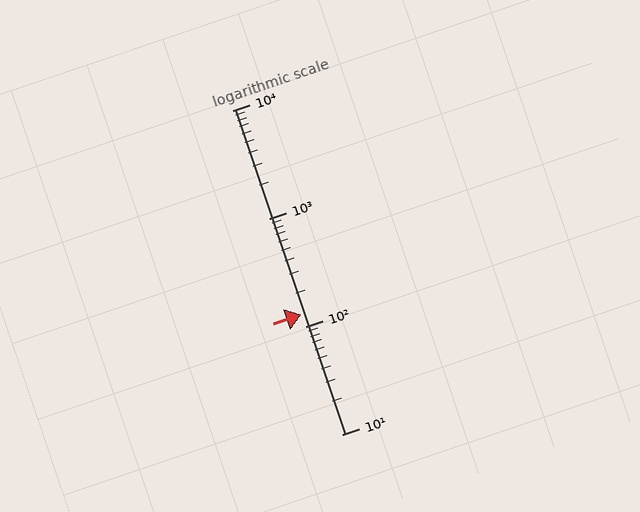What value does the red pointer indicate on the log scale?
The pointer indicates approximately 130.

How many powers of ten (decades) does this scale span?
The scale spans 3 decades, from 10 to 10000.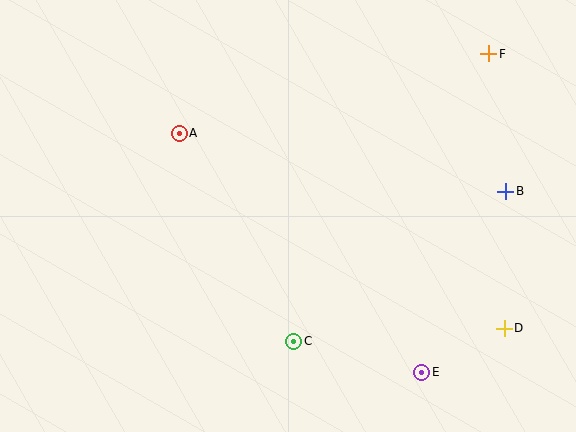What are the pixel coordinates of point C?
Point C is at (294, 341).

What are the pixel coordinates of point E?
Point E is at (422, 372).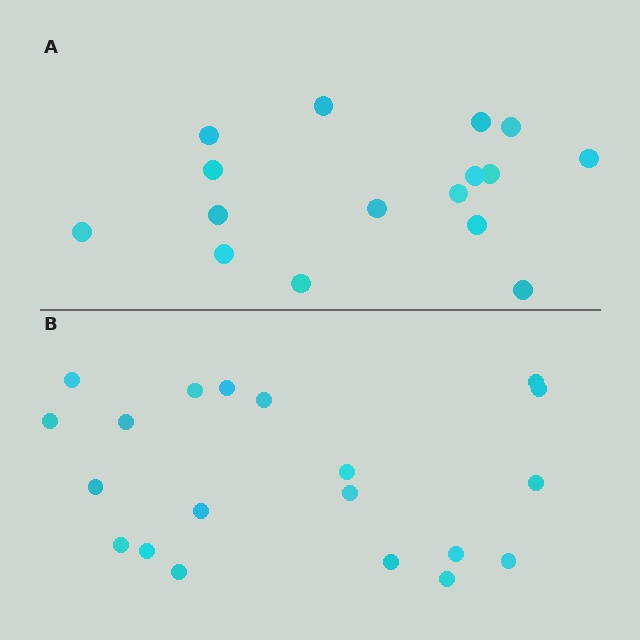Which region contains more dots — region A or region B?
Region B (the bottom region) has more dots.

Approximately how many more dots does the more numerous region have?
Region B has about 4 more dots than region A.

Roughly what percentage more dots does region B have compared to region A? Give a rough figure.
About 25% more.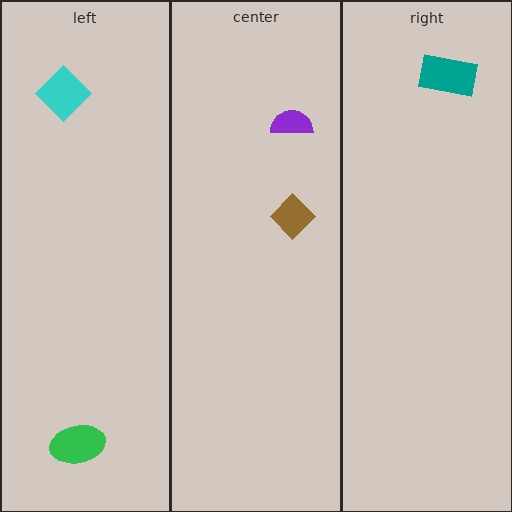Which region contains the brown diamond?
The center region.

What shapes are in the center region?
The brown diamond, the purple semicircle.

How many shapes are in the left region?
2.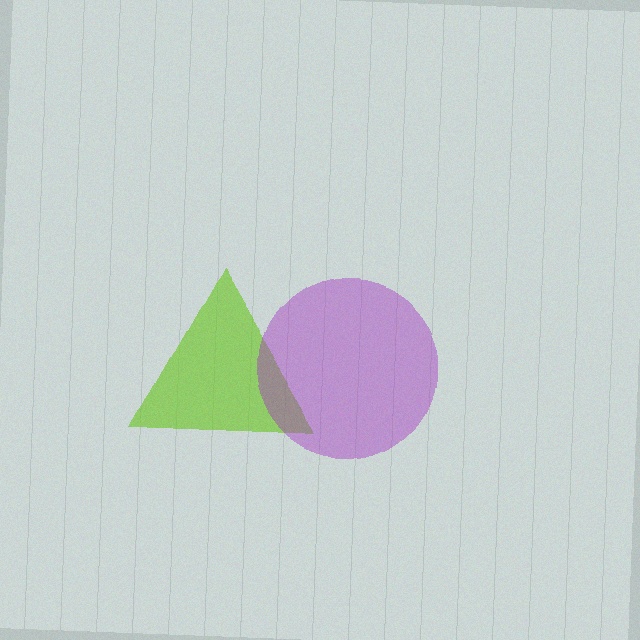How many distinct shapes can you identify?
There are 2 distinct shapes: a lime triangle, a purple circle.